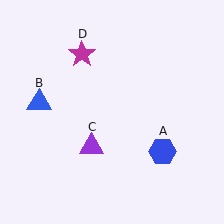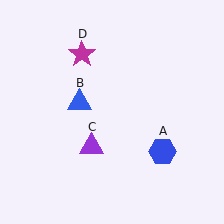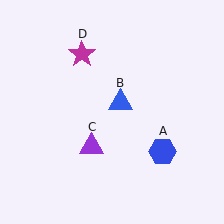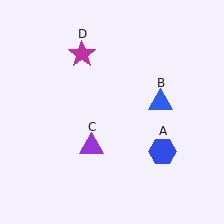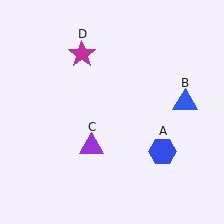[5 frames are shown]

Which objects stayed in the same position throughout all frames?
Blue hexagon (object A) and purple triangle (object C) and magenta star (object D) remained stationary.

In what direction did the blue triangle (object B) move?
The blue triangle (object B) moved right.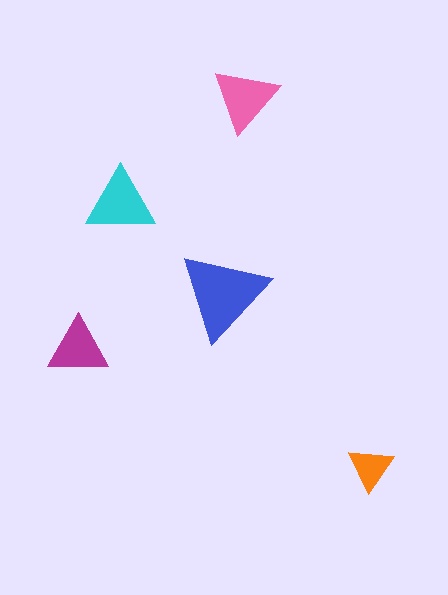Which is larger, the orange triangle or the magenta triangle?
The magenta one.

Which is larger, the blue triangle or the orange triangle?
The blue one.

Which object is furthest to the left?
The magenta triangle is leftmost.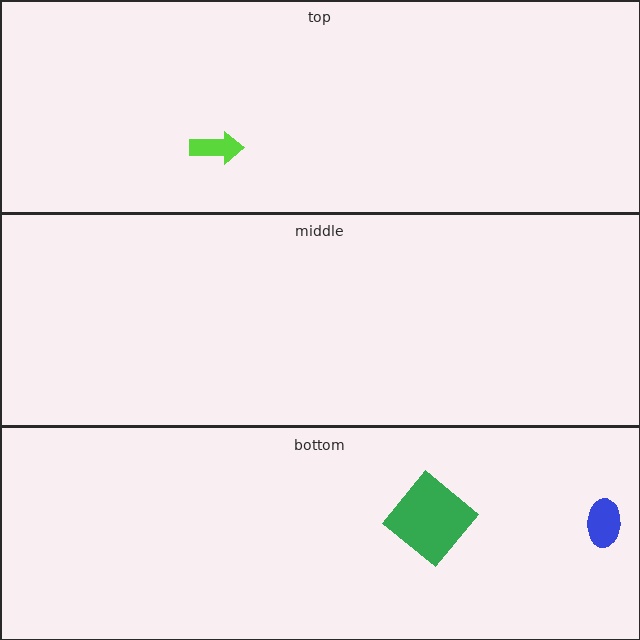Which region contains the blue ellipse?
The bottom region.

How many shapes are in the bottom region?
2.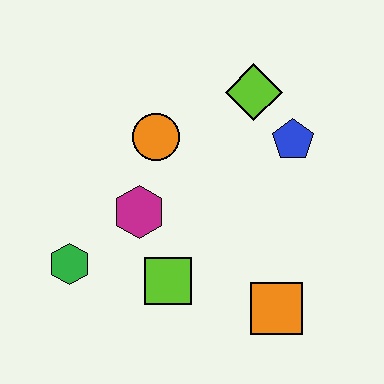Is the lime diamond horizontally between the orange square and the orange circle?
Yes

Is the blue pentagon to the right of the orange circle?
Yes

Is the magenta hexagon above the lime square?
Yes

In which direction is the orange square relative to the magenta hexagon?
The orange square is to the right of the magenta hexagon.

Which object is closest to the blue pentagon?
The lime diamond is closest to the blue pentagon.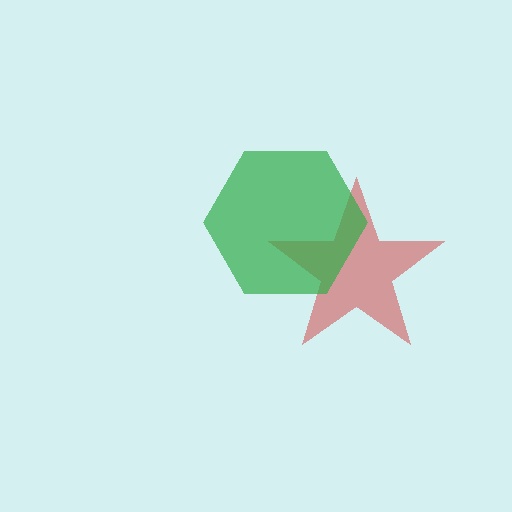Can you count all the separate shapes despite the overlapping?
Yes, there are 2 separate shapes.